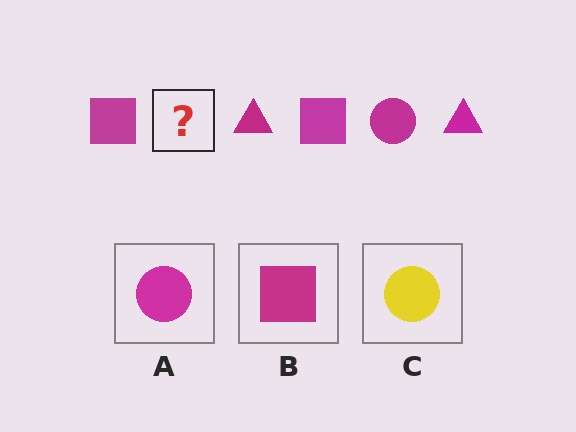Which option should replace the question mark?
Option A.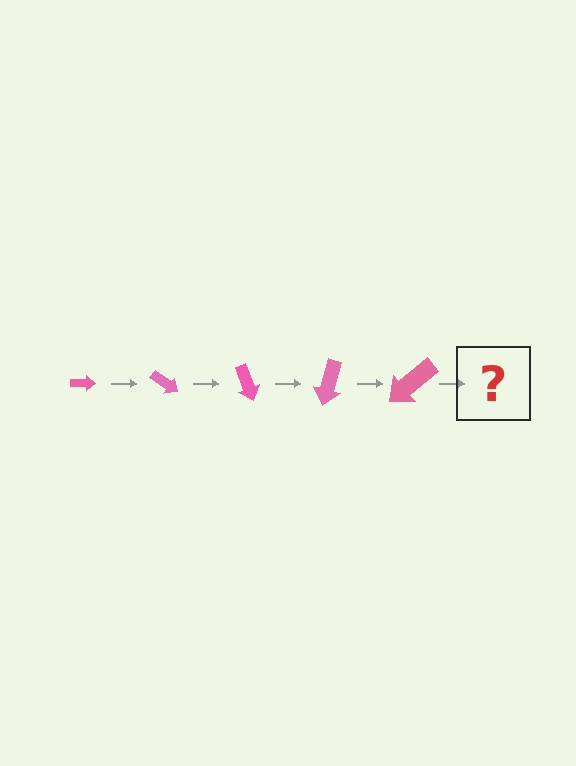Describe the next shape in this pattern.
It should be an arrow, larger than the previous one and rotated 175 degrees from the start.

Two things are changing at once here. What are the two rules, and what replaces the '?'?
The two rules are that the arrow grows larger each step and it rotates 35 degrees each step. The '?' should be an arrow, larger than the previous one and rotated 175 degrees from the start.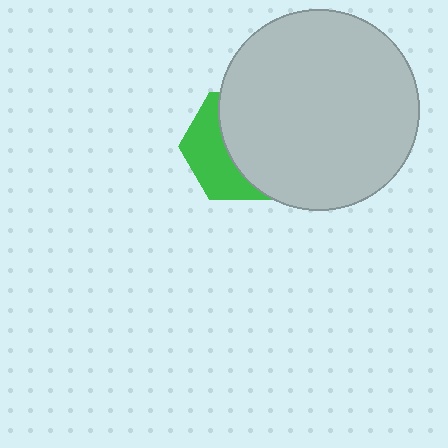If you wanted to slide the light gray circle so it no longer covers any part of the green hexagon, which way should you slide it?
Slide it right — that is the most direct way to separate the two shapes.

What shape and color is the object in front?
The object in front is a light gray circle.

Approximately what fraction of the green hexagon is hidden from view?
Roughly 60% of the green hexagon is hidden behind the light gray circle.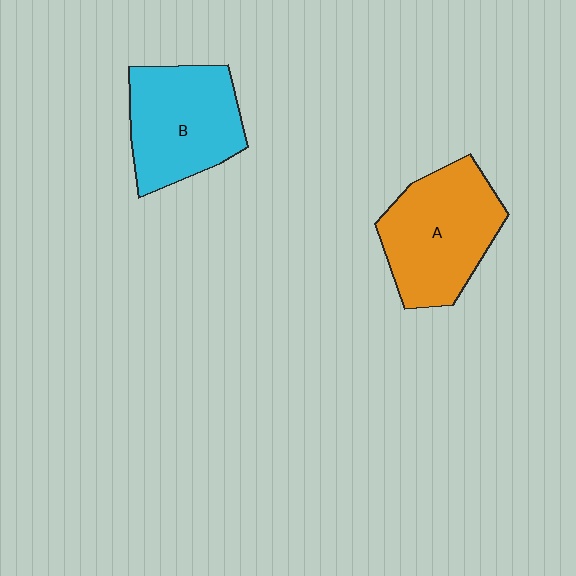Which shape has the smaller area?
Shape B (cyan).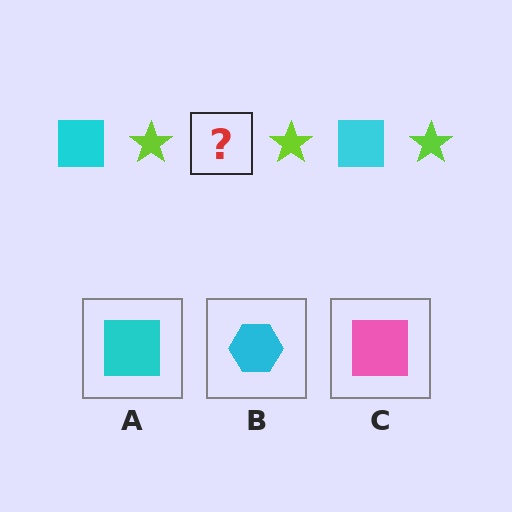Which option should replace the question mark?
Option A.